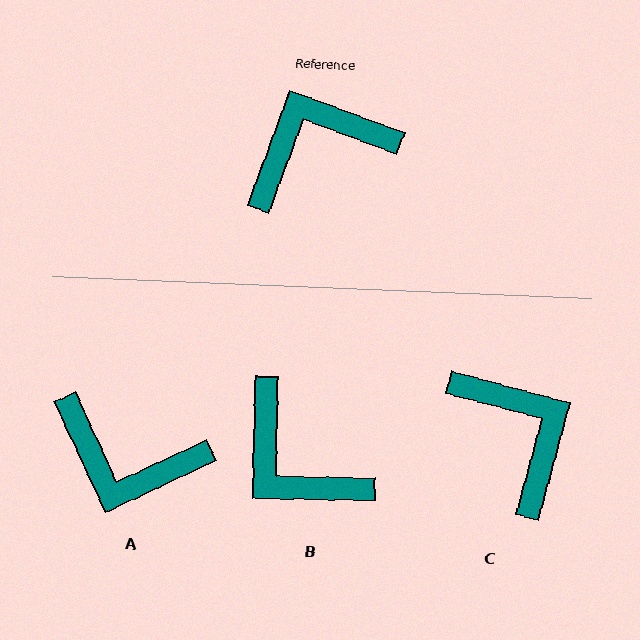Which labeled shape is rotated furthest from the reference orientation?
A, about 135 degrees away.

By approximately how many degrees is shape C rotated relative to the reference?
Approximately 84 degrees clockwise.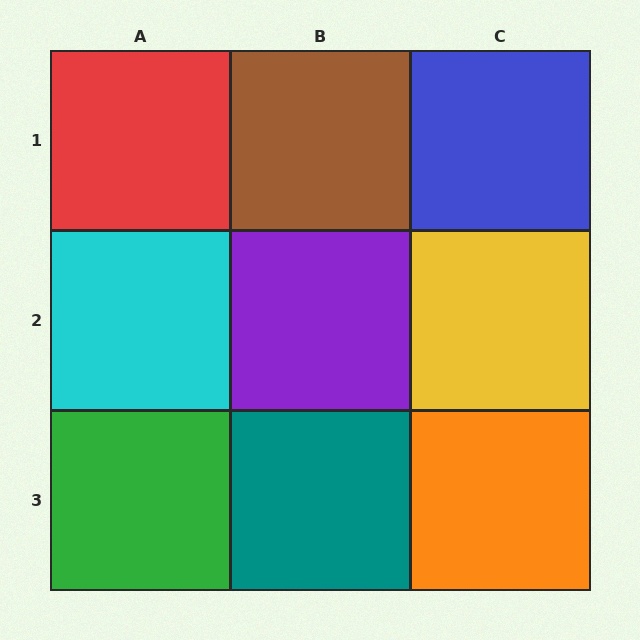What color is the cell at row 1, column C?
Blue.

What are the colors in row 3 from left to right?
Green, teal, orange.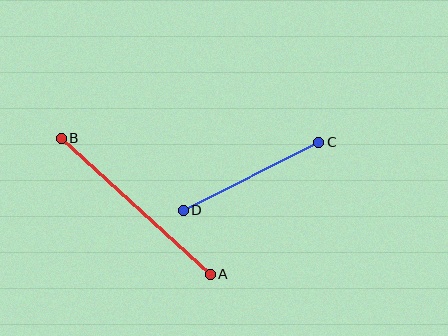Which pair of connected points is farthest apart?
Points A and B are farthest apart.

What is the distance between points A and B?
The distance is approximately 202 pixels.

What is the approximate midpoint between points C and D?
The midpoint is at approximately (251, 176) pixels.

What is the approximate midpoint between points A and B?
The midpoint is at approximately (136, 206) pixels.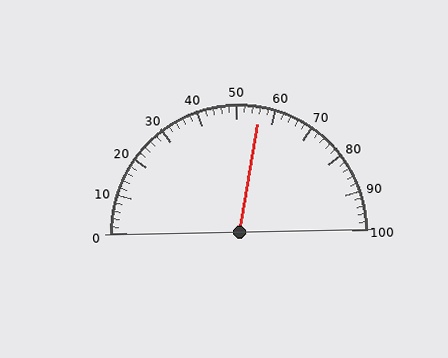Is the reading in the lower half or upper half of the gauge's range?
The reading is in the upper half of the range (0 to 100).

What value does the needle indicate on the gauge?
The needle indicates approximately 56.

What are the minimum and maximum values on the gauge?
The gauge ranges from 0 to 100.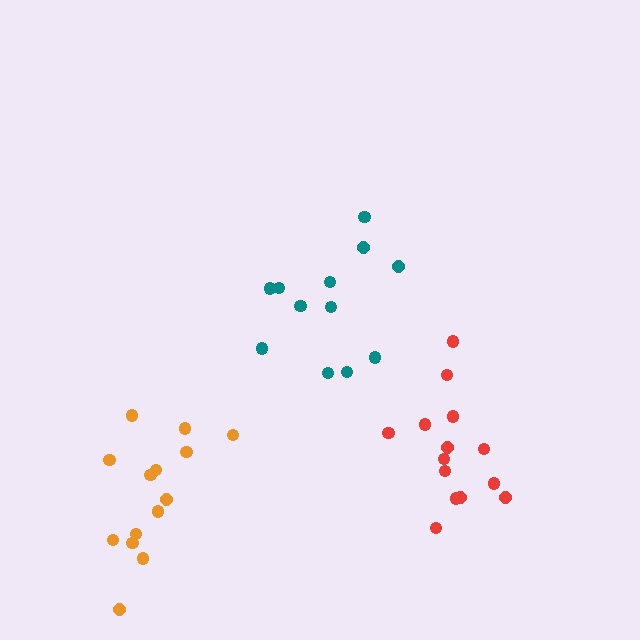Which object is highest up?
The teal cluster is topmost.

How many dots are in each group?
Group 1: 12 dots, Group 2: 14 dots, Group 3: 14 dots (40 total).